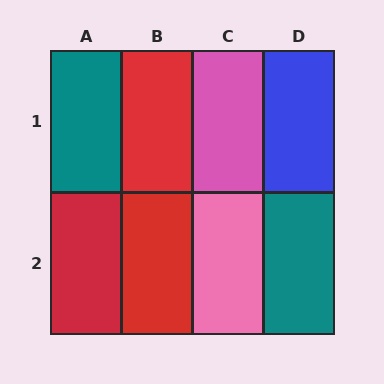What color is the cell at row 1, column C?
Pink.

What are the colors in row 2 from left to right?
Red, red, pink, teal.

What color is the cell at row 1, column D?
Blue.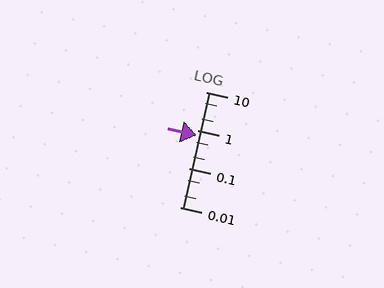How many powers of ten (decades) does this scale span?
The scale spans 3 decades, from 0.01 to 10.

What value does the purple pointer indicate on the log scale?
The pointer indicates approximately 0.73.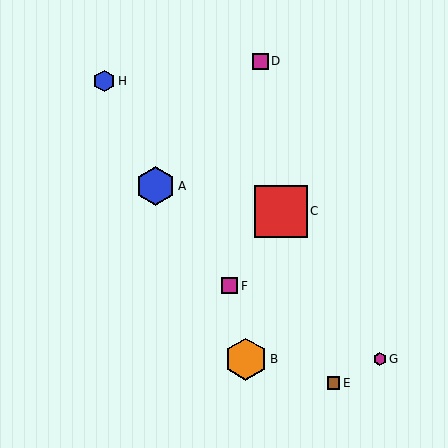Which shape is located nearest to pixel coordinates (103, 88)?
The blue hexagon (labeled H) at (104, 81) is nearest to that location.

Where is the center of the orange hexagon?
The center of the orange hexagon is at (246, 359).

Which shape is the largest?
The red square (labeled C) is the largest.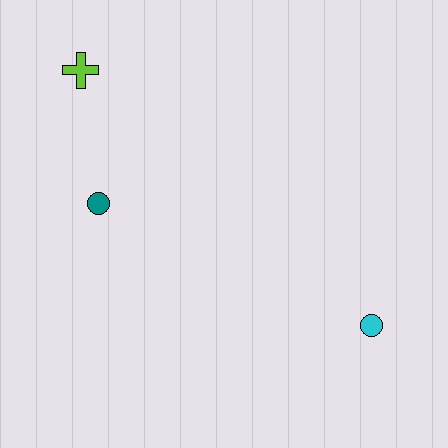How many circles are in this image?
There are 2 circles.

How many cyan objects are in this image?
There is 1 cyan object.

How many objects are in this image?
There are 3 objects.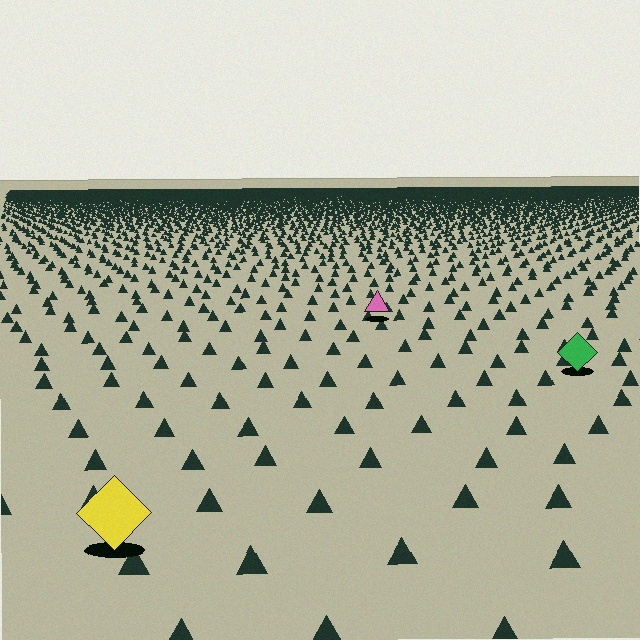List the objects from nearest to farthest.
From nearest to farthest: the yellow diamond, the green diamond, the pink triangle.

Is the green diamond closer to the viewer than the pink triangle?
Yes. The green diamond is closer — you can tell from the texture gradient: the ground texture is coarser near it.